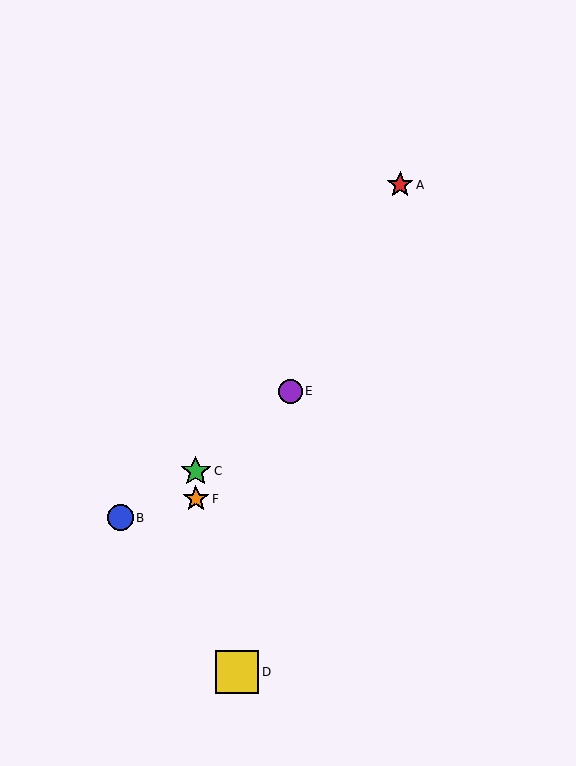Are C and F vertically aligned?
Yes, both are at x≈196.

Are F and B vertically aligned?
No, F is at x≈196 and B is at x≈120.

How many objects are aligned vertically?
2 objects (C, F) are aligned vertically.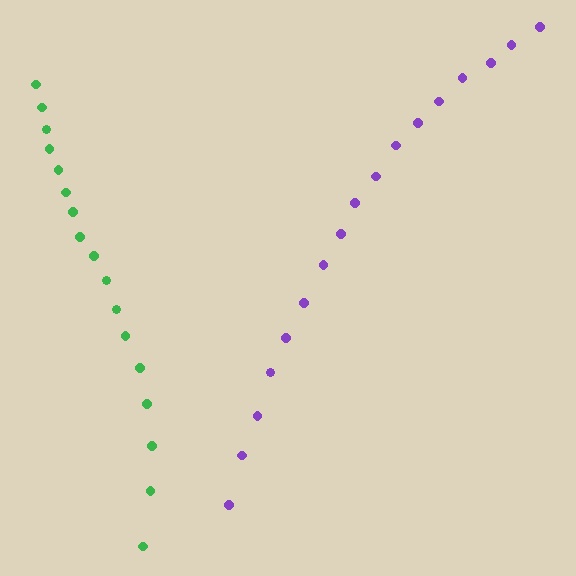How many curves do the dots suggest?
There are 2 distinct paths.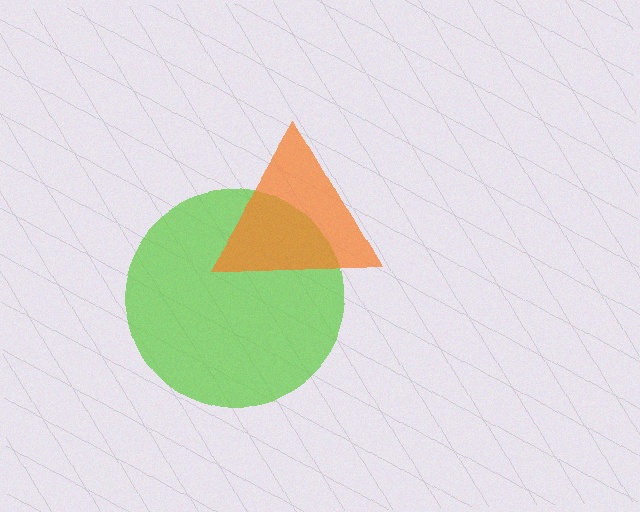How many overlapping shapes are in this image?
There are 2 overlapping shapes in the image.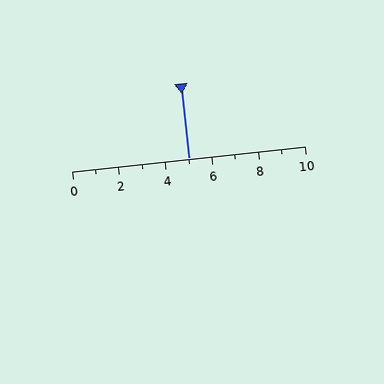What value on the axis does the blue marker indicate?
The marker indicates approximately 5.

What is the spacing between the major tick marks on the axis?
The major ticks are spaced 2 apart.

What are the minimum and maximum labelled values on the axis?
The axis runs from 0 to 10.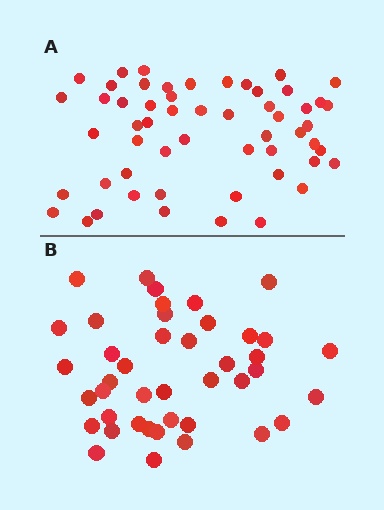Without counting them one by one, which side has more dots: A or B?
Region A (the top region) has more dots.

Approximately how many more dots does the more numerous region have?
Region A has approximately 15 more dots than region B.